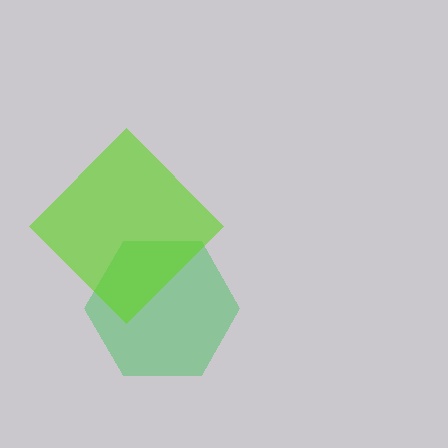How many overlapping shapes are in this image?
There are 2 overlapping shapes in the image.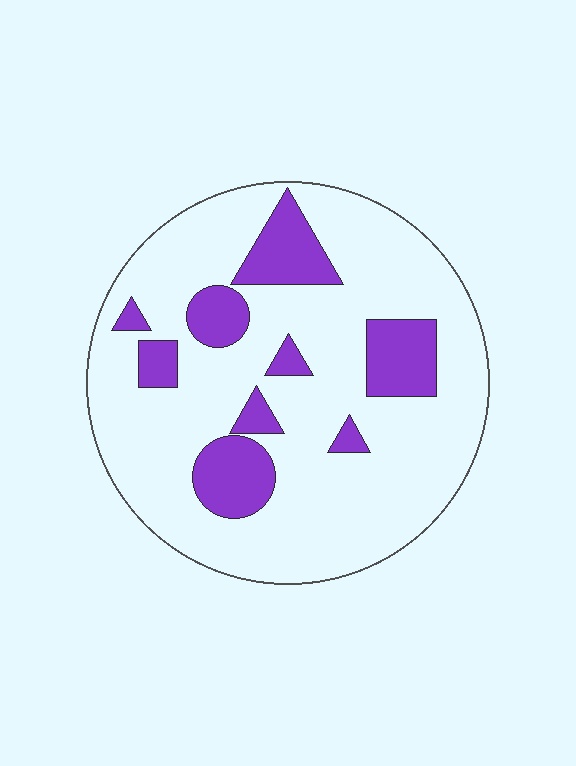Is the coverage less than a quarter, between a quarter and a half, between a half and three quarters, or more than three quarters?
Less than a quarter.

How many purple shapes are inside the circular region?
9.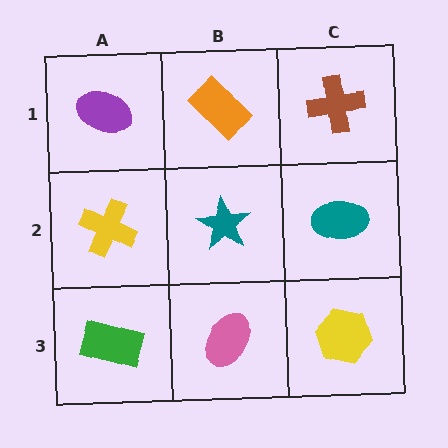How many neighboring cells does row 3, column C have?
2.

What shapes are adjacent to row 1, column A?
A yellow cross (row 2, column A), an orange rectangle (row 1, column B).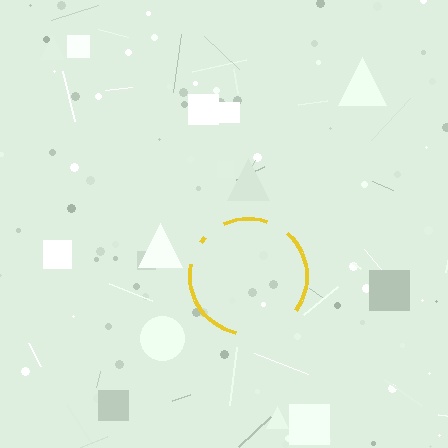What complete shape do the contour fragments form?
The contour fragments form a circle.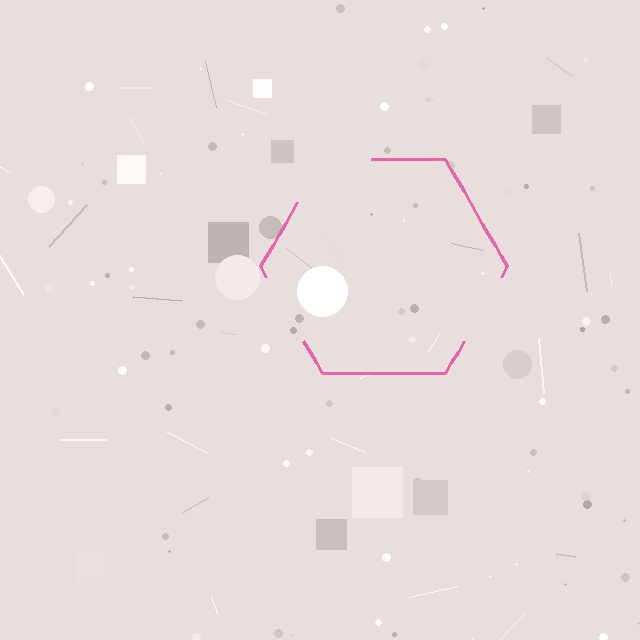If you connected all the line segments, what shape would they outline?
They would outline a hexagon.